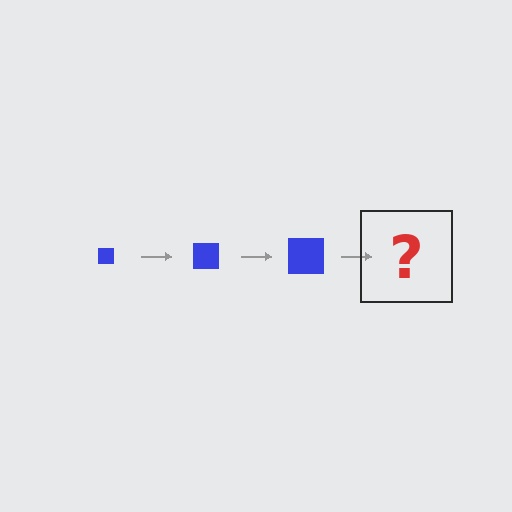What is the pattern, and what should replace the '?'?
The pattern is that the square gets progressively larger each step. The '?' should be a blue square, larger than the previous one.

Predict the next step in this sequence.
The next step is a blue square, larger than the previous one.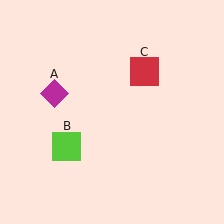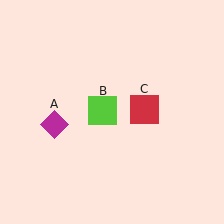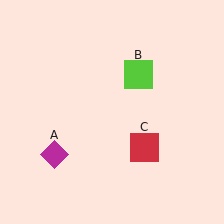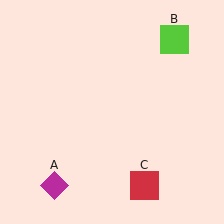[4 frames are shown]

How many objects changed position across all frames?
3 objects changed position: magenta diamond (object A), lime square (object B), red square (object C).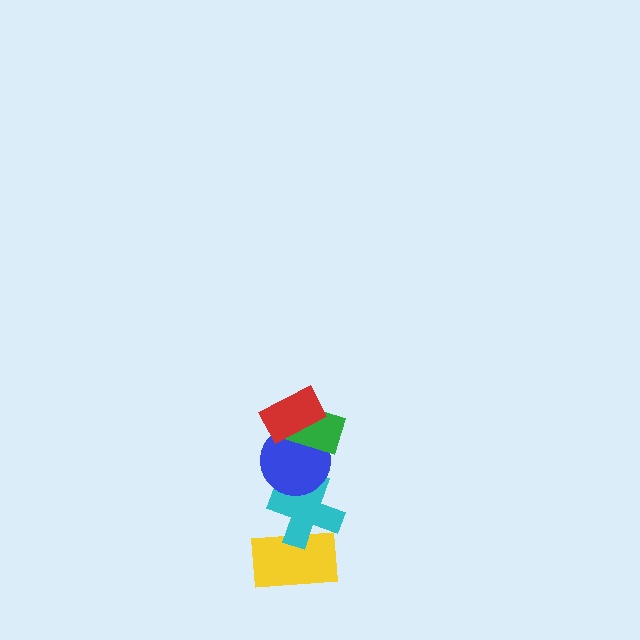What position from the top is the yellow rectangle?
The yellow rectangle is 5th from the top.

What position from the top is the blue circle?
The blue circle is 3rd from the top.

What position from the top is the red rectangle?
The red rectangle is 1st from the top.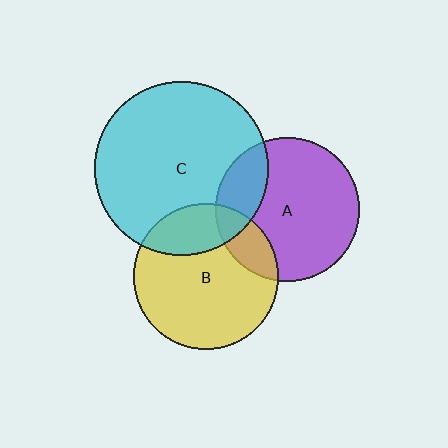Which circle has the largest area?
Circle C (cyan).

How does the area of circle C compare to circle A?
Approximately 1.5 times.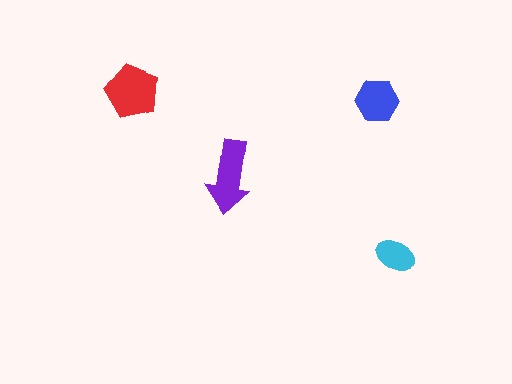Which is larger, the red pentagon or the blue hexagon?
The red pentagon.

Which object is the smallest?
The cyan ellipse.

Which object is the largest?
The red pentagon.